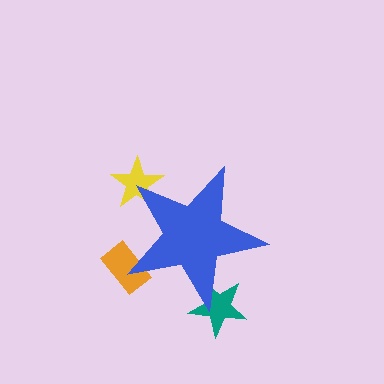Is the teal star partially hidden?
Yes, the teal star is partially hidden behind the blue star.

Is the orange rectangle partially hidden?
Yes, the orange rectangle is partially hidden behind the blue star.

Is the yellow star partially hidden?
Yes, the yellow star is partially hidden behind the blue star.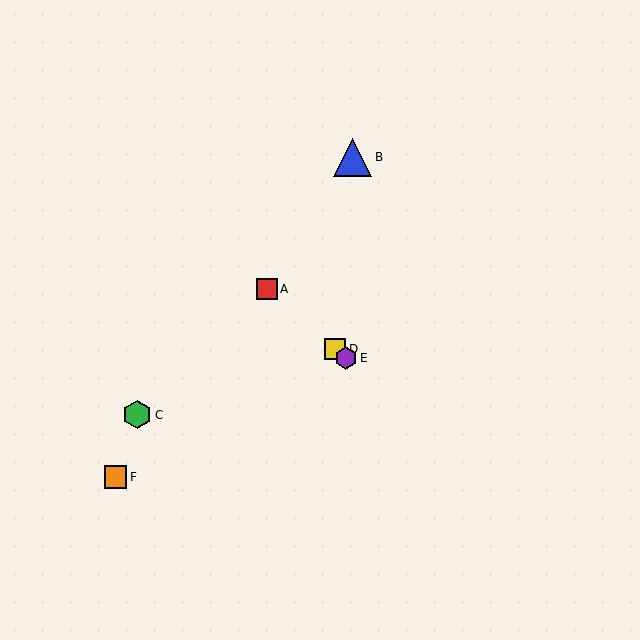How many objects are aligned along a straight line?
3 objects (A, D, E) are aligned along a straight line.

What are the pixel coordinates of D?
Object D is at (335, 349).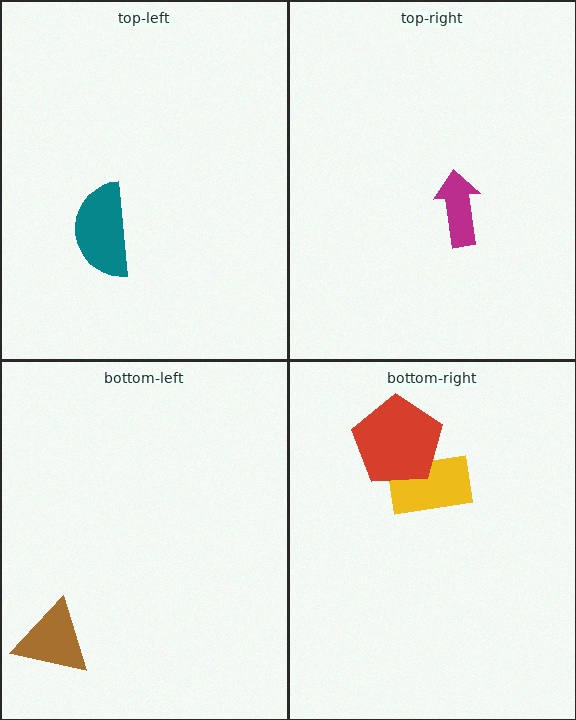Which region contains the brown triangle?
The bottom-left region.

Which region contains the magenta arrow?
The top-right region.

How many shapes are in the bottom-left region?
1.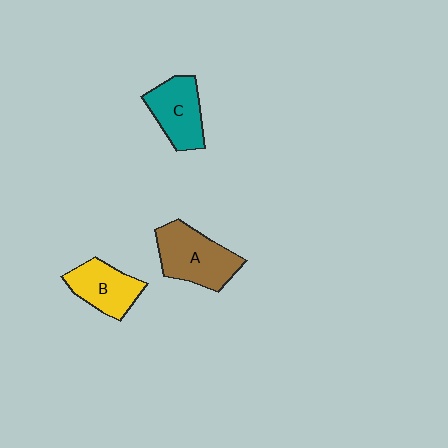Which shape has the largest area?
Shape A (brown).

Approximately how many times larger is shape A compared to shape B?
Approximately 1.3 times.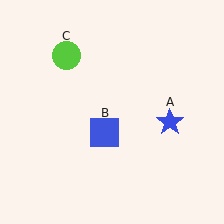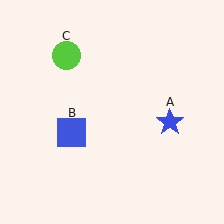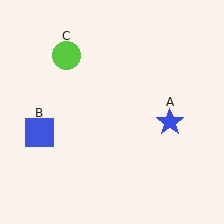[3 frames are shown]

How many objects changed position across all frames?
1 object changed position: blue square (object B).